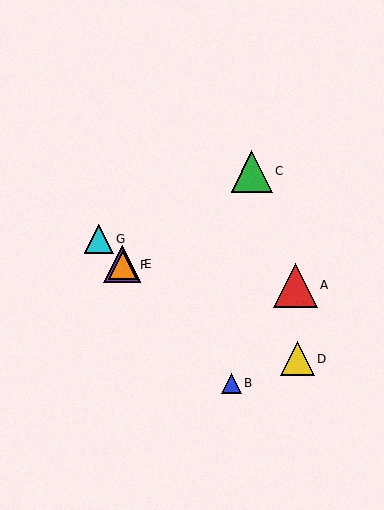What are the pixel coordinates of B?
Object B is at (231, 383).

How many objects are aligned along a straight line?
4 objects (B, E, F, G) are aligned along a straight line.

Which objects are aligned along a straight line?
Objects B, E, F, G are aligned along a straight line.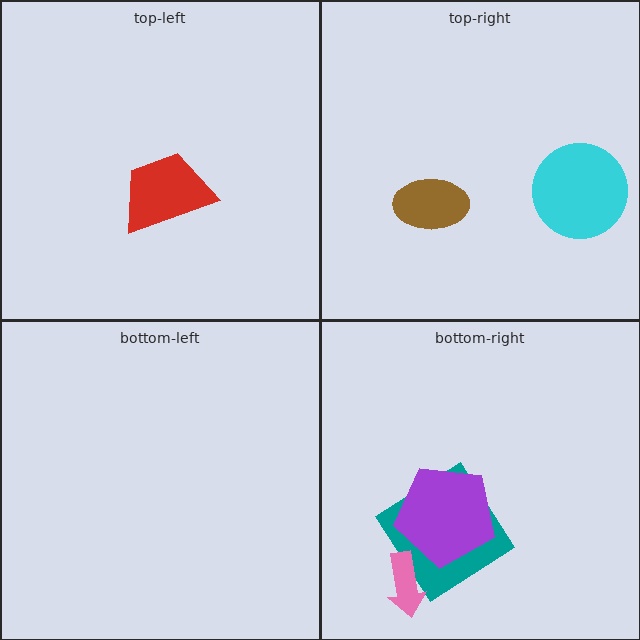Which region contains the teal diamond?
The bottom-right region.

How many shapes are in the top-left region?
1.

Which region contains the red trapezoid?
The top-left region.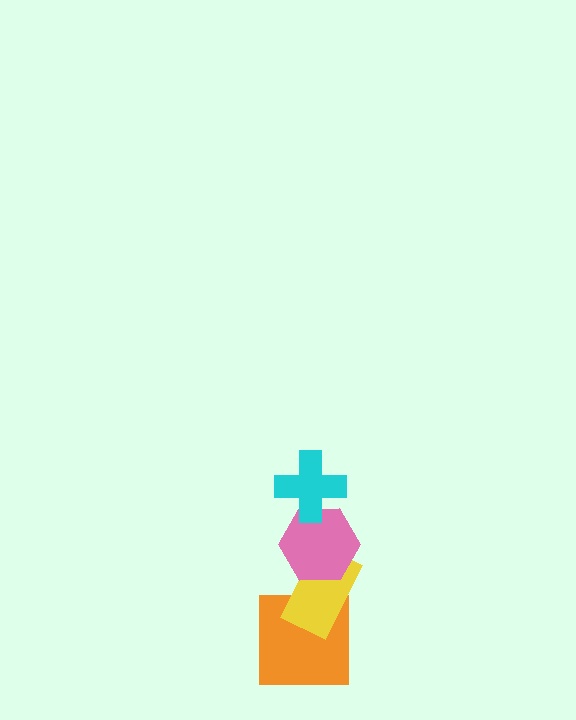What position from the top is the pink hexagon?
The pink hexagon is 2nd from the top.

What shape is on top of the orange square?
The yellow rectangle is on top of the orange square.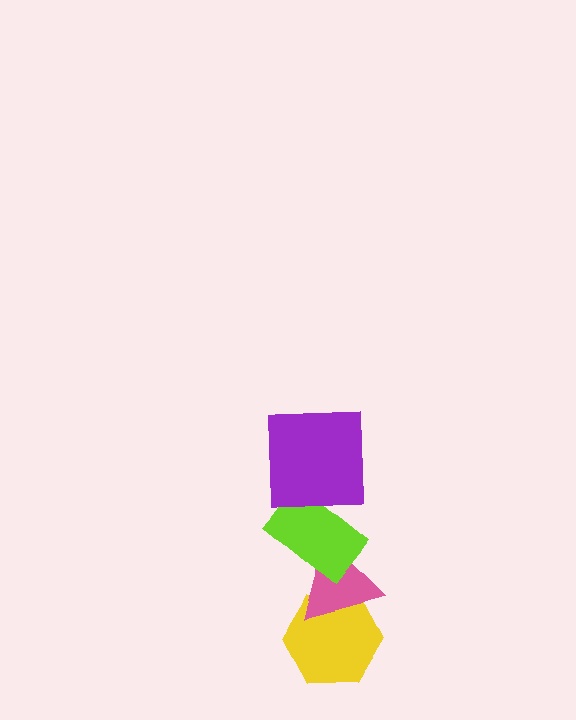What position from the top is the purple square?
The purple square is 1st from the top.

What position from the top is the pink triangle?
The pink triangle is 3rd from the top.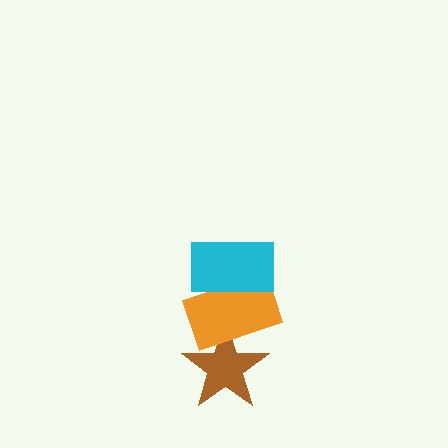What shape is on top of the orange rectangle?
The cyan rectangle is on top of the orange rectangle.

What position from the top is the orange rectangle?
The orange rectangle is 2nd from the top.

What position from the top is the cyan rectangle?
The cyan rectangle is 1st from the top.